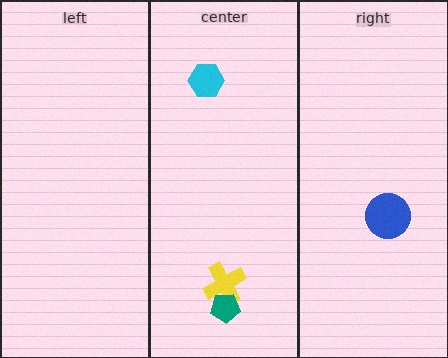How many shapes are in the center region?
3.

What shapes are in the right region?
The blue circle.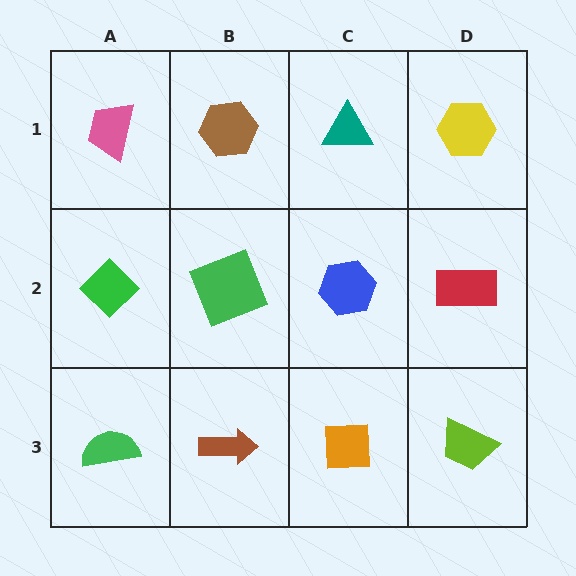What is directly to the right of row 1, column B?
A teal triangle.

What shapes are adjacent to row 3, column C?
A blue hexagon (row 2, column C), a brown arrow (row 3, column B), a lime trapezoid (row 3, column D).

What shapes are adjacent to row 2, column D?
A yellow hexagon (row 1, column D), a lime trapezoid (row 3, column D), a blue hexagon (row 2, column C).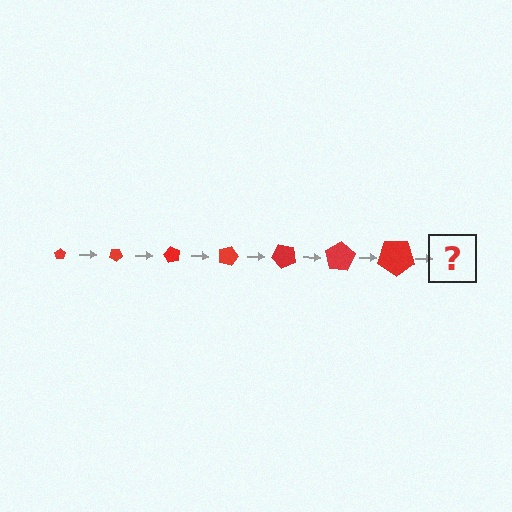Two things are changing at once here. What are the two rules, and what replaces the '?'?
The two rules are that the pentagon grows larger each step and it rotates 30 degrees each step. The '?' should be a pentagon, larger than the previous one and rotated 210 degrees from the start.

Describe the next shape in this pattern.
It should be a pentagon, larger than the previous one and rotated 210 degrees from the start.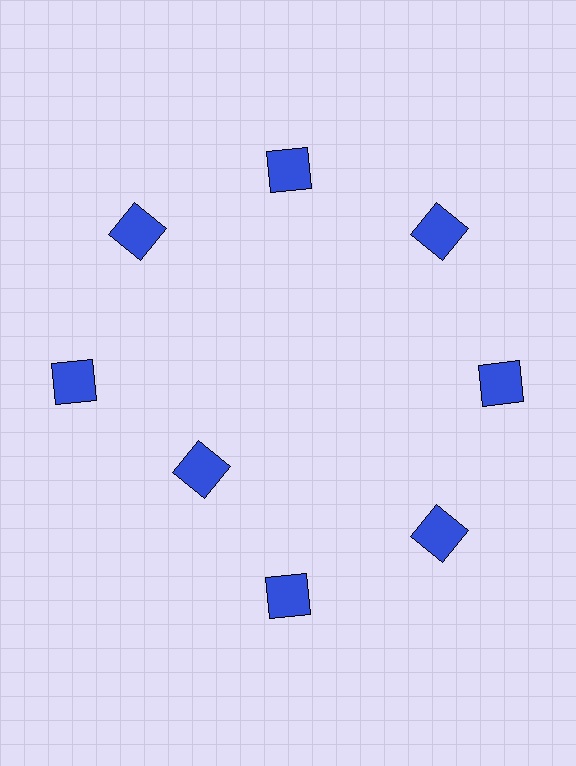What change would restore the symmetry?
The symmetry would be restored by moving it outward, back onto the ring so that all 8 squares sit at equal angles and equal distance from the center.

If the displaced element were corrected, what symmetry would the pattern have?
It would have 8-fold rotational symmetry — the pattern would map onto itself every 45 degrees.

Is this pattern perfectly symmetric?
No. The 8 blue squares are arranged in a ring, but one element near the 8 o'clock position is pulled inward toward the center, breaking the 8-fold rotational symmetry.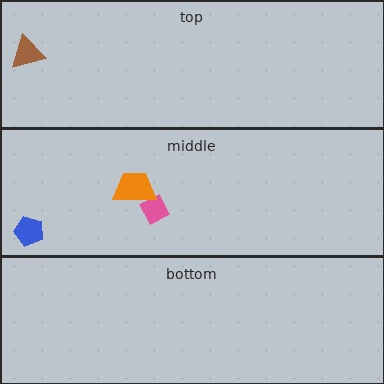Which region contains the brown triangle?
The top region.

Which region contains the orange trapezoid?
The middle region.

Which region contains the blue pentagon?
The middle region.